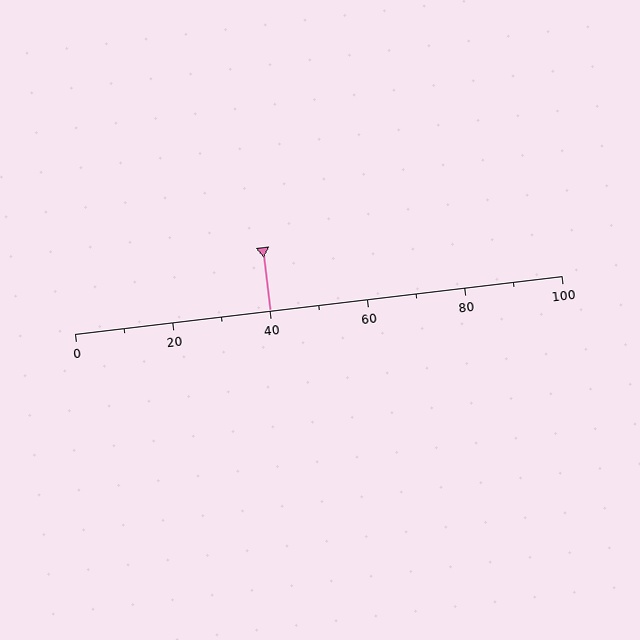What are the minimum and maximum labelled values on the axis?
The axis runs from 0 to 100.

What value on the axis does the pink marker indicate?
The marker indicates approximately 40.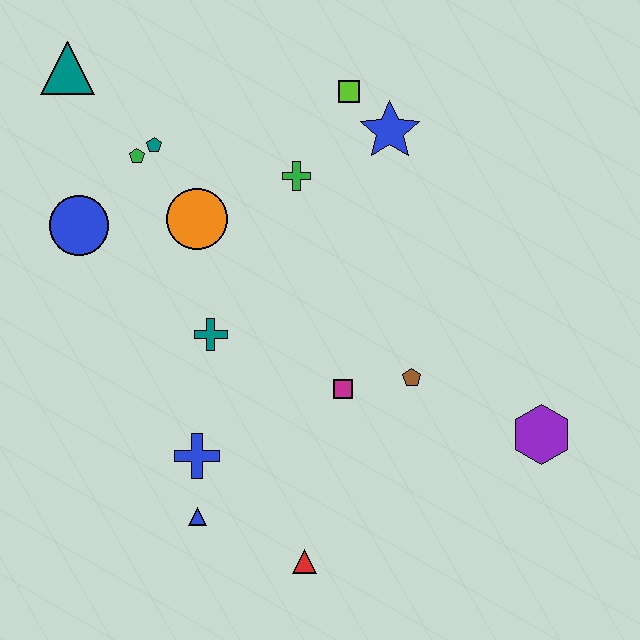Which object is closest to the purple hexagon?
The brown pentagon is closest to the purple hexagon.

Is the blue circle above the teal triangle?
No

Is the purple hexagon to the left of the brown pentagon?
No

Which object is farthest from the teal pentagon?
The purple hexagon is farthest from the teal pentagon.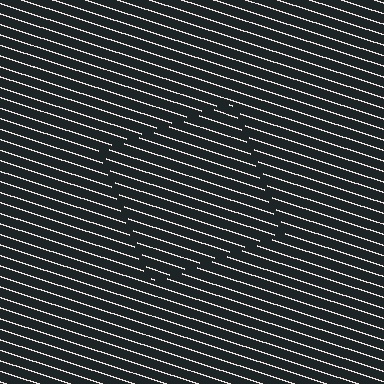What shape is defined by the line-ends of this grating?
An illusory square. The interior of the shape contains the same grating, shifted by half a period — the contour is defined by the phase discontinuity where line-ends from the inner and outer gratings abut.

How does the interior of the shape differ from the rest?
The interior of the shape contains the same grating, shifted by half a period — the contour is defined by the phase discontinuity where line-ends from the inner and outer gratings abut.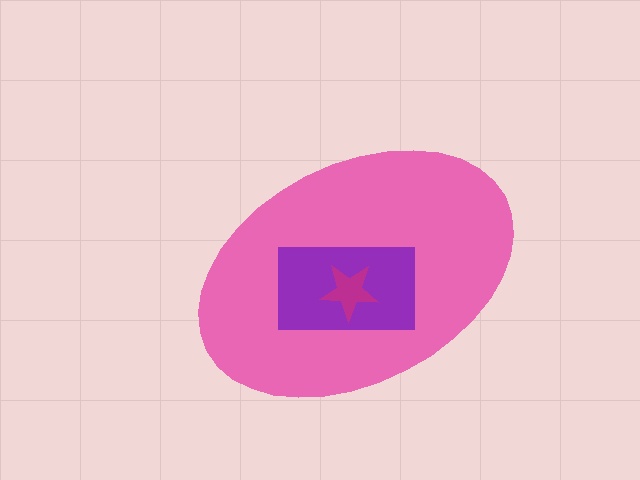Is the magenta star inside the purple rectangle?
Yes.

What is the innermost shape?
The magenta star.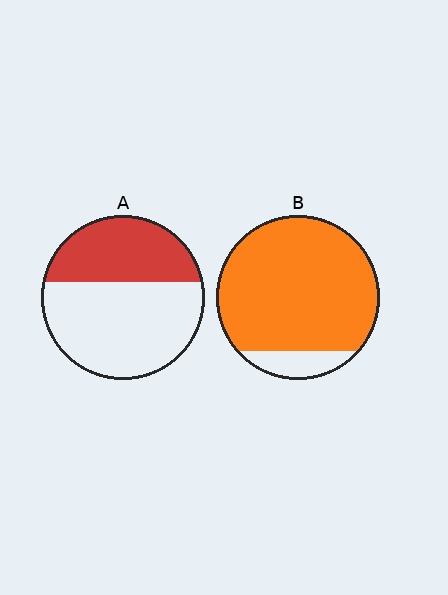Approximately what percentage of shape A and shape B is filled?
A is approximately 40% and B is approximately 90%.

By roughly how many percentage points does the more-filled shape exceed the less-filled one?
By roughly 50 percentage points (B over A).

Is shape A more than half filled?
No.